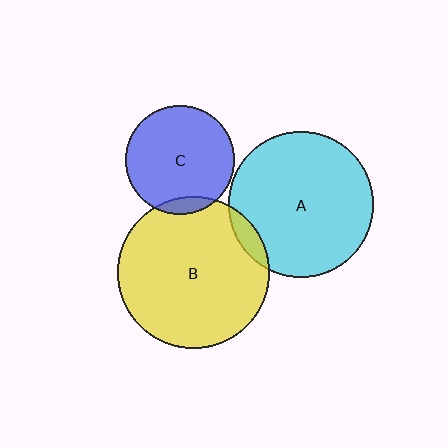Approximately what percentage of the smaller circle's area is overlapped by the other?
Approximately 5%.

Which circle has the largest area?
Circle B (yellow).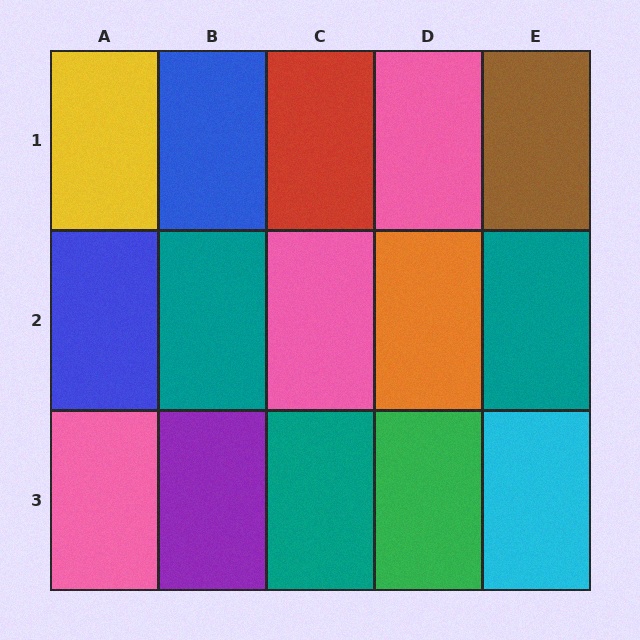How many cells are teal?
3 cells are teal.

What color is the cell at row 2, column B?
Teal.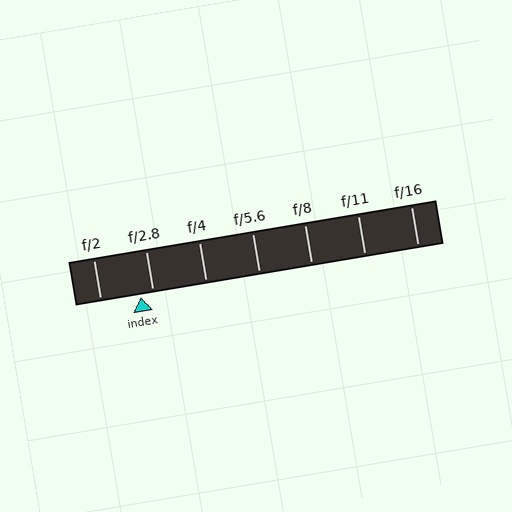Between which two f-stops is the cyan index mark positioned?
The index mark is between f/2 and f/2.8.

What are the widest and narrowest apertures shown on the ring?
The widest aperture shown is f/2 and the narrowest is f/16.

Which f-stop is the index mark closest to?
The index mark is closest to f/2.8.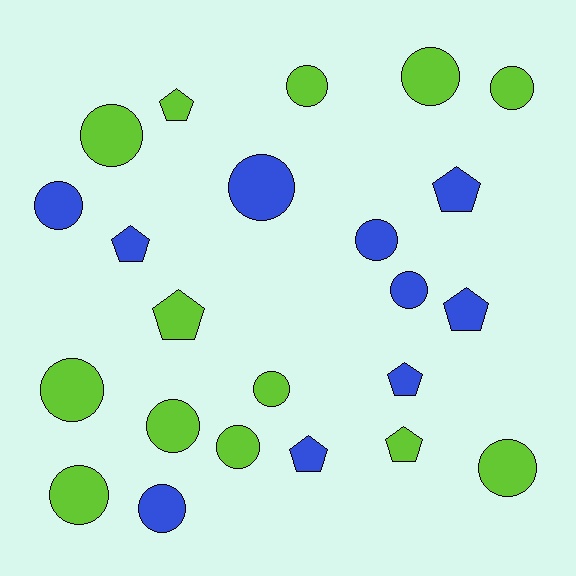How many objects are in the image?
There are 23 objects.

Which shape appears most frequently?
Circle, with 15 objects.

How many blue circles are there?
There are 5 blue circles.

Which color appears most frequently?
Lime, with 13 objects.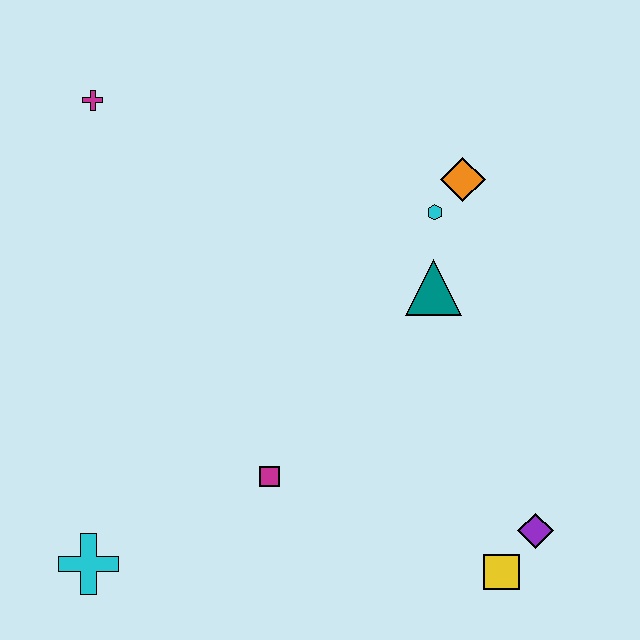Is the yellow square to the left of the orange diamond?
No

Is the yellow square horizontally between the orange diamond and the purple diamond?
Yes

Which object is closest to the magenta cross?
The cyan hexagon is closest to the magenta cross.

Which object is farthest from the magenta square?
The magenta cross is farthest from the magenta square.